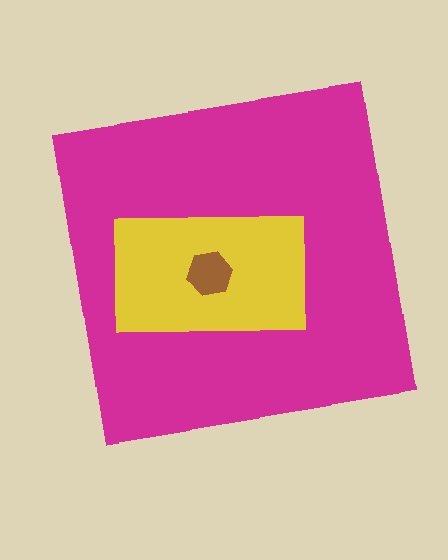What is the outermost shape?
The magenta square.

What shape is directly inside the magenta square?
The yellow rectangle.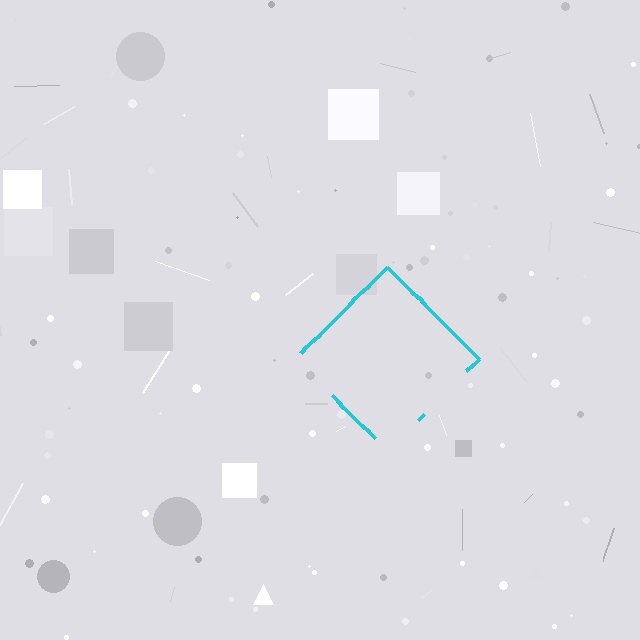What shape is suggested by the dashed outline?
The dashed outline suggests a diamond.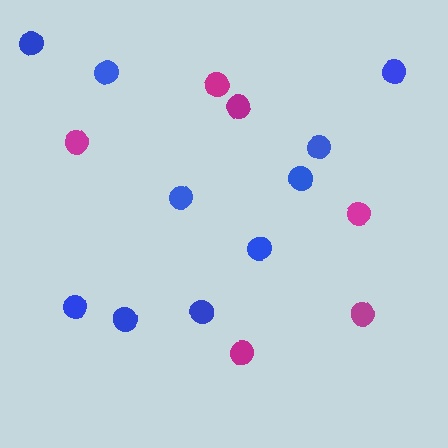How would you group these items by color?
There are 2 groups: one group of magenta circles (6) and one group of blue circles (10).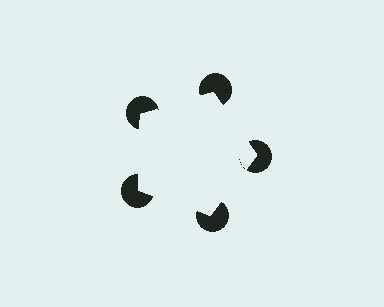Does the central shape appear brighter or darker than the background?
It typically appears slightly brighter than the background, even though no actual brightness change is drawn.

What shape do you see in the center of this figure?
An illusory pentagon — its edges are inferred from the aligned wedge cuts in the pac-man discs, not physically drawn.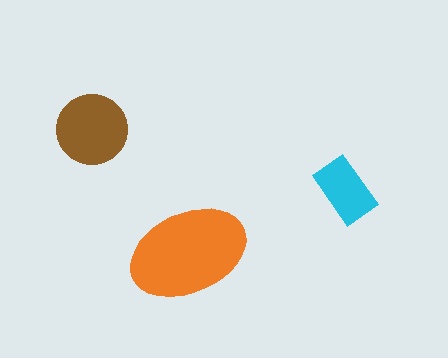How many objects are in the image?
There are 3 objects in the image.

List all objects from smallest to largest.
The cyan rectangle, the brown circle, the orange ellipse.